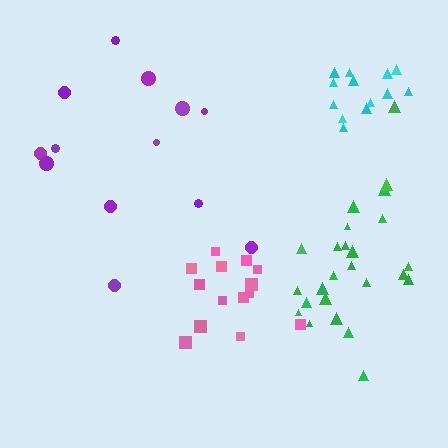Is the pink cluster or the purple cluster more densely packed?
Pink.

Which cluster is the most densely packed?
Cyan.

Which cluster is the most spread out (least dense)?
Purple.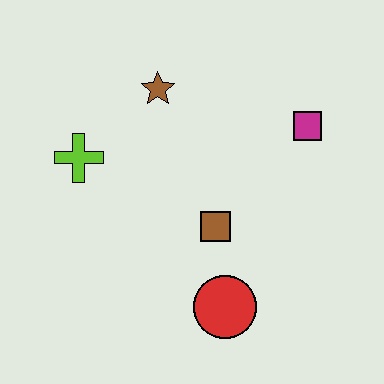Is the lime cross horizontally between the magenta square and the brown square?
No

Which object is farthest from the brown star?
The red circle is farthest from the brown star.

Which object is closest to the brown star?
The lime cross is closest to the brown star.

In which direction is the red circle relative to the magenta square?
The red circle is below the magenta square.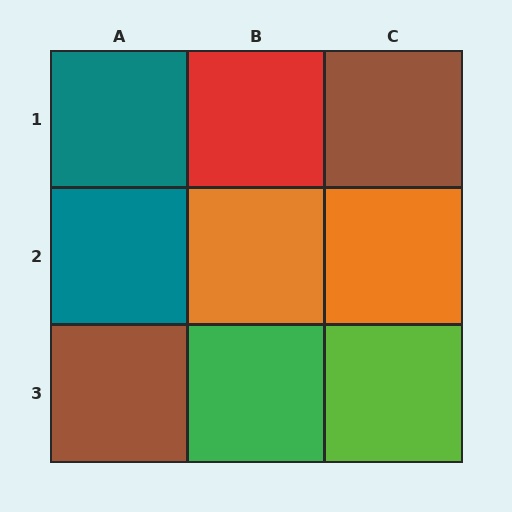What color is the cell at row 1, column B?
Red.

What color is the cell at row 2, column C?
Orange.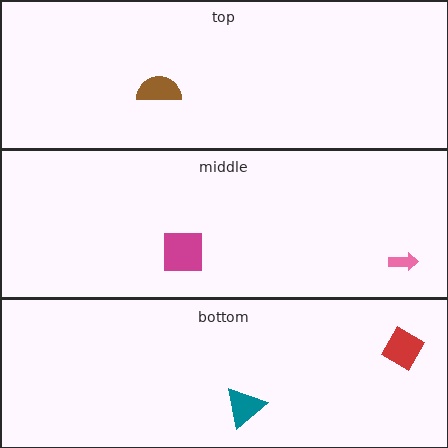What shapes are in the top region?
The brown semicircle.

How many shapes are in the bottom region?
2.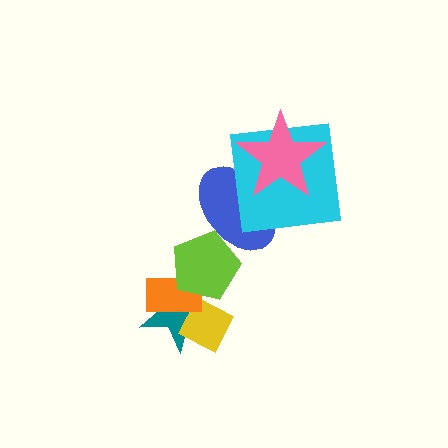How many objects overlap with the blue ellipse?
3 objects overlap with the blue ellipse.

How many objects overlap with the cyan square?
2 objects overlap with the cyan square.